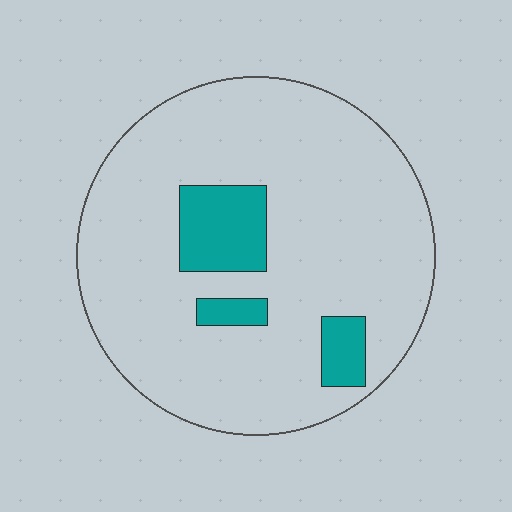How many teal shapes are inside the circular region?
3.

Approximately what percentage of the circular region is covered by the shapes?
Approximately 15%.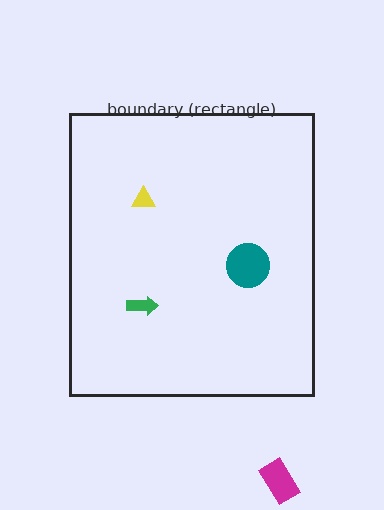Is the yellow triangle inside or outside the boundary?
Inside.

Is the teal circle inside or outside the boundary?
Inside.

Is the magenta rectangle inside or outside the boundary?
Outside.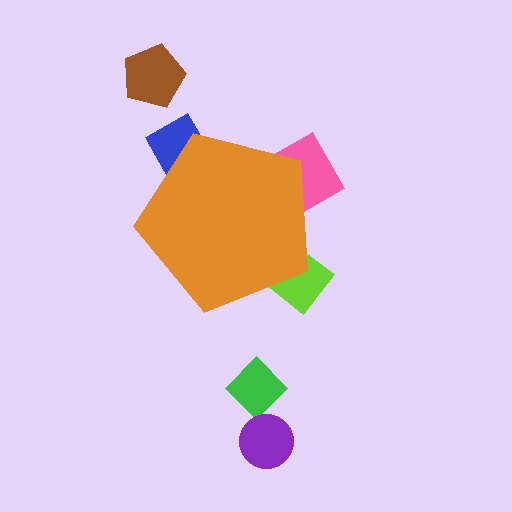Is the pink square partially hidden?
Yes, the pink square is partially hidden behind the orange pentagon.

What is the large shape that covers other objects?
An orange pentagon.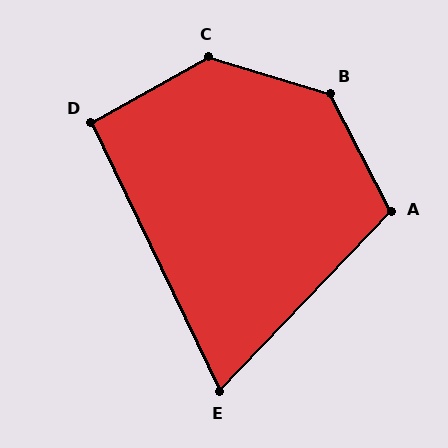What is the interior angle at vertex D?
Approximately 94 degrees (approximately right).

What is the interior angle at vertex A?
Approximately 109 degrees (obtuse).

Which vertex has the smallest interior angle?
E, at approximately 69 degrees.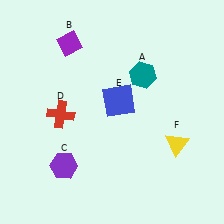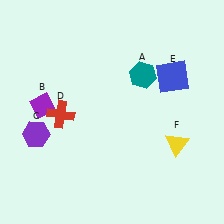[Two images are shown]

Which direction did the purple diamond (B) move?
The purple diamond (B) moved down.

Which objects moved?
The objects that moved are: the purple diamond (B), the purple hexagon (C), the blue square (E).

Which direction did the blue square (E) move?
The blue square (E) moved right.